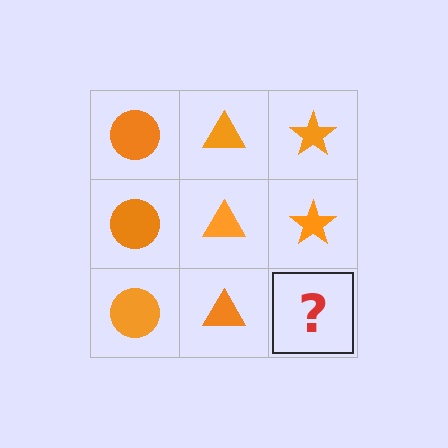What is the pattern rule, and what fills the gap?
The rule is that each column has a consistent shape. The gap should be filled with an orange star.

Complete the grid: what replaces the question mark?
The question mark should be replaced with an orange star.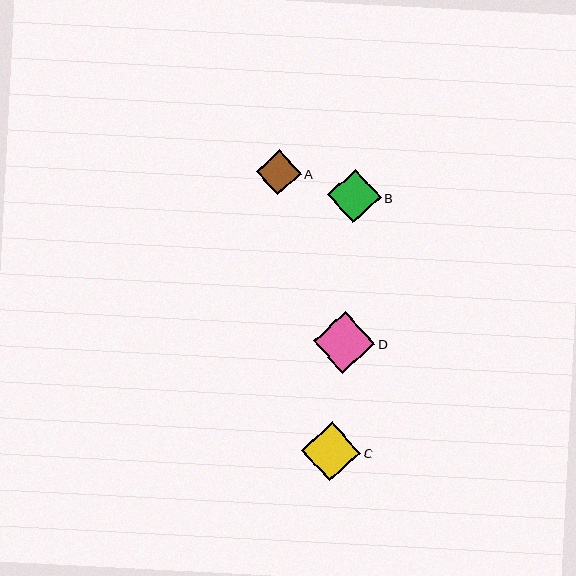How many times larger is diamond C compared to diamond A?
Diamond C is approximately 1.3 times the size of diamond A.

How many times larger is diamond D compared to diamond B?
Diamond D is approximately 1.1 times the size of diamond B.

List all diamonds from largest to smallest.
From largest to smallest: D, C, B, A.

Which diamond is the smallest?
Diamond A is the smallest with a size of approximately 45 pixels.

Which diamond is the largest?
Diamond D is the largest with a size of approximately 62 pixels.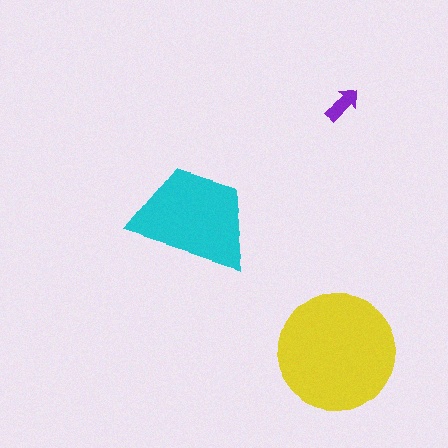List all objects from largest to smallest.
The yellow circle, the cyan trapezoid, the purple arrow.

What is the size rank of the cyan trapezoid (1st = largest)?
2nd.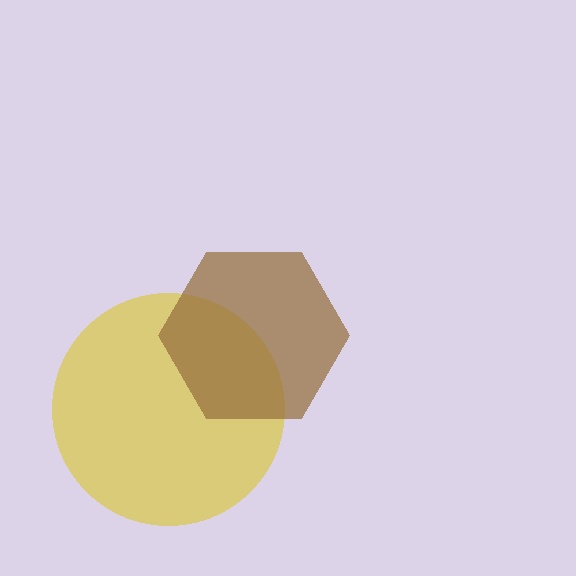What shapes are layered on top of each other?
The layered shapes are: a yellow circle, a brown hexagon.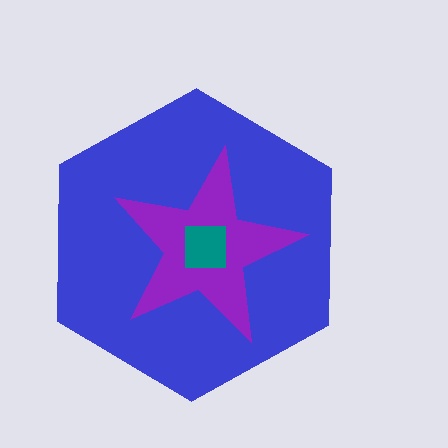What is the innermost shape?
The teal square.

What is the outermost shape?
The blue hexagon.